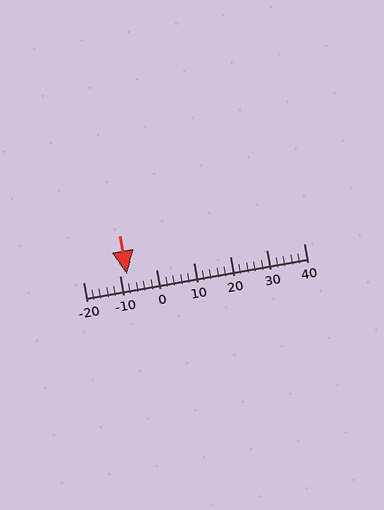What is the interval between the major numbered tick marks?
The major tick marks are spaced 10 units apart.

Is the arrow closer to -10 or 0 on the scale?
The arrow is closer to -10.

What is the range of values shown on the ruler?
The ruler shows values from -20 to 40.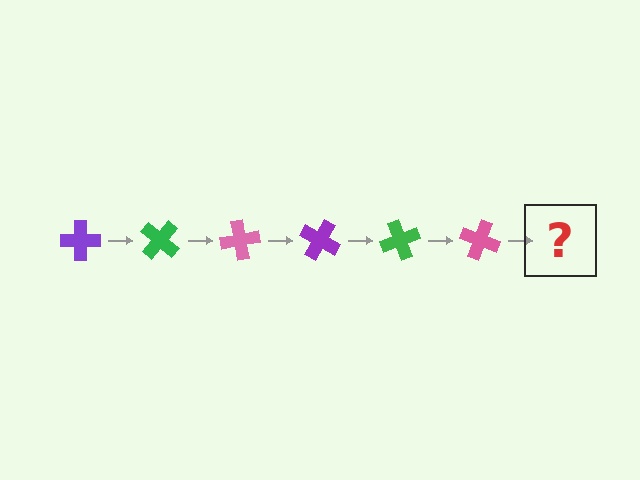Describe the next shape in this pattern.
It should be a purple cross, rotated 240 degrees from the start.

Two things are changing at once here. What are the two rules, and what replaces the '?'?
The two rules are that it rotates 40 degrees each step and the color cycles through purple, green, and pink. The '?' should be a purple cross, rotated 240 degrees from the start.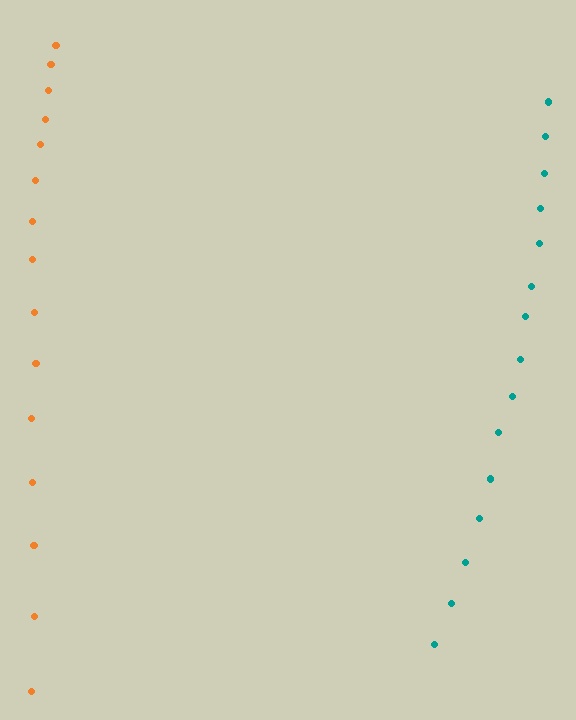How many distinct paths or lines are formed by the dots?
There are 2 distinct paths.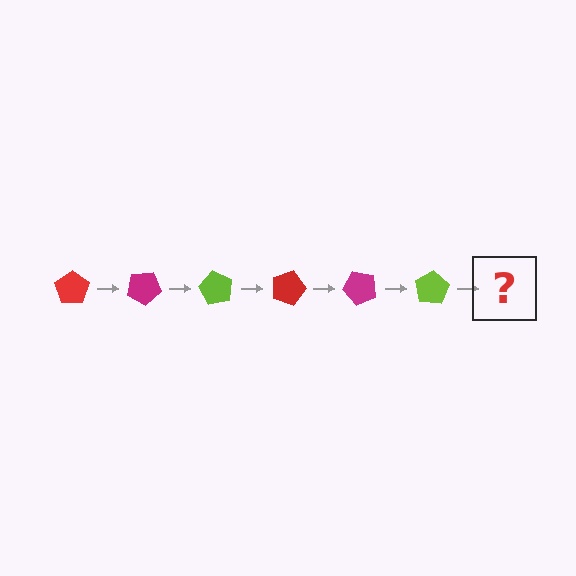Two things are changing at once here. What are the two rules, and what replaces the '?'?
The two rules are that it rotates 30 degrees each step and the color cycles through red, magenta, and lime. The '?' should be a red pentagon, rotated 180 degrees from the start.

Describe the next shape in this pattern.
It should be a red pentagon, rotated 180 degrees from the start.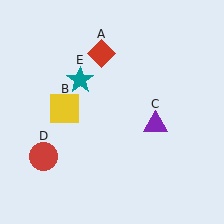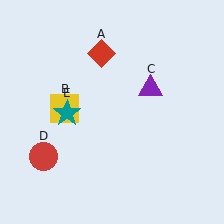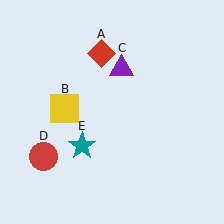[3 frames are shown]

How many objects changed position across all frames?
2 objects changed position: purple triangle (object C), teal star (object E).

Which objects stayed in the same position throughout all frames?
Red diamond (object A) and yellow square (object B) and red circle (object D) remained stationary.